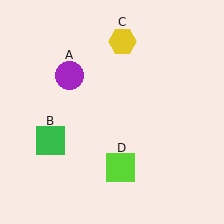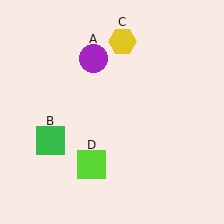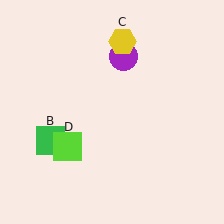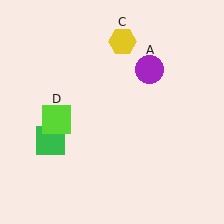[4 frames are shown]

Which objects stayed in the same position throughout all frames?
Green square (object B) and yellow hexagon (object C) remained stationary.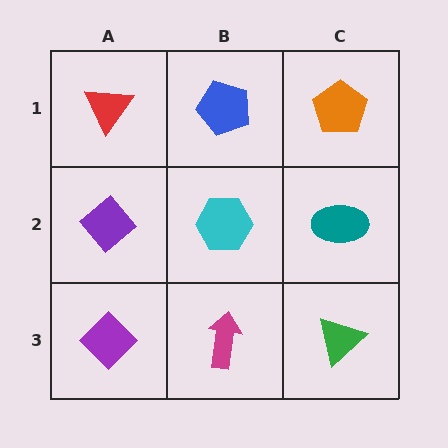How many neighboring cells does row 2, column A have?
3.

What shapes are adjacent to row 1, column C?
A teal ellipse (row 2, column C), a blue pentagon (row 1, column B).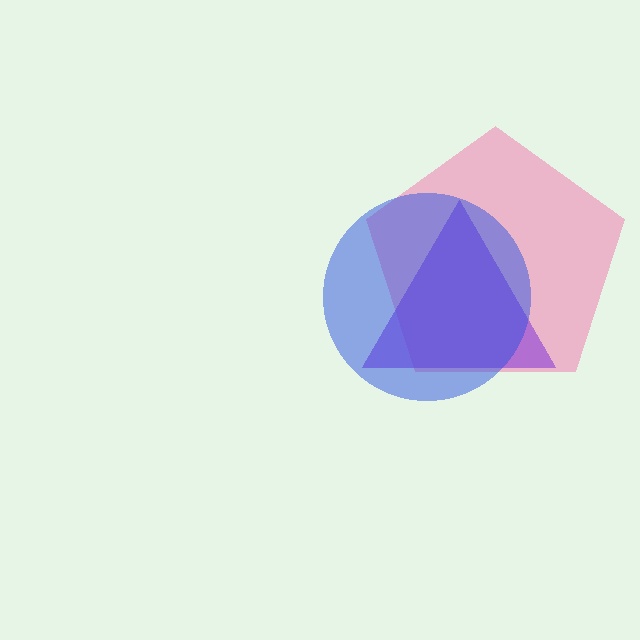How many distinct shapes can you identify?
There are 3 distinct shapes: a pink pentagon, a purple triangle, a blue circle.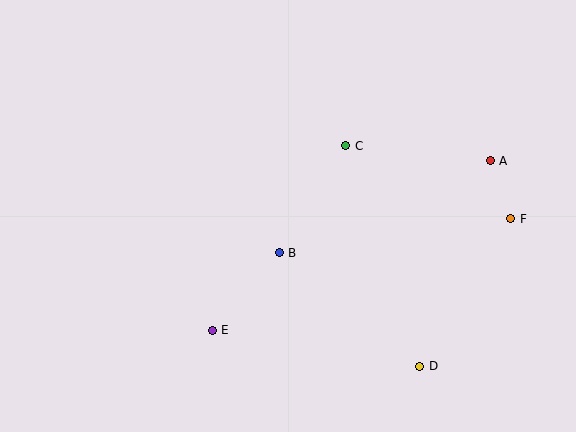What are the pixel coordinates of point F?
Point F is at (511, 219).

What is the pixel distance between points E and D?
The distance between E and D is 210 pixels.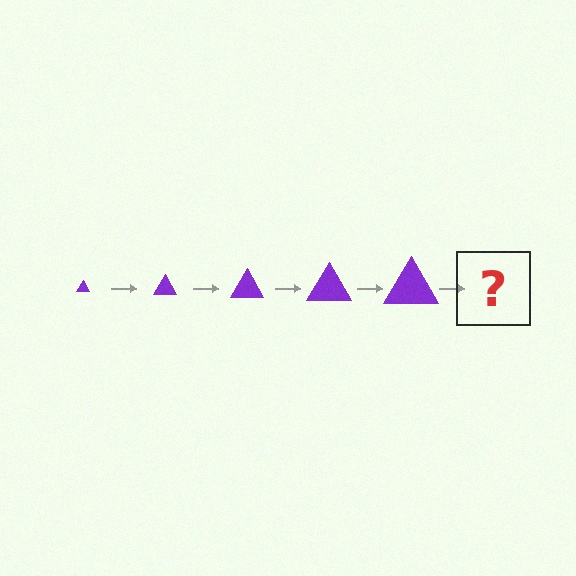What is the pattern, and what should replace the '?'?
The pattern is that the triangle gets progressively larger each step. The '?' should be a purple triangle, larger than the previous one.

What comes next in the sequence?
The next element should be a purple triangle, larger than the previous one.